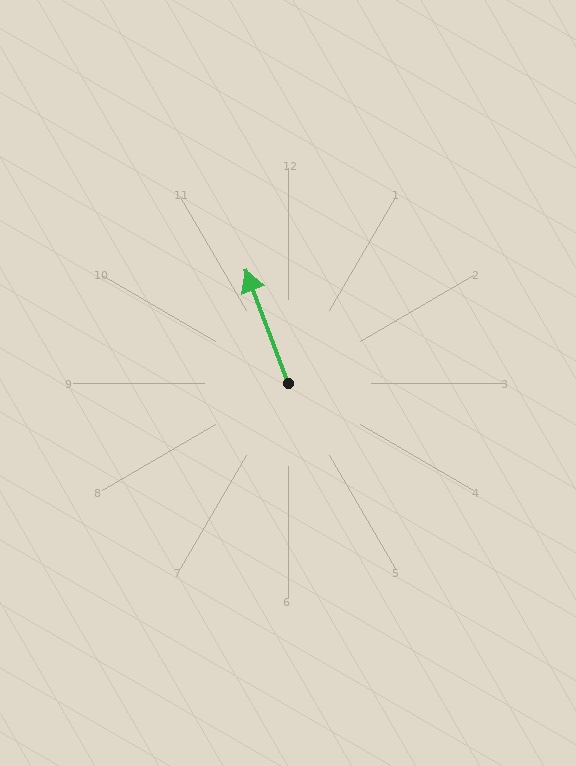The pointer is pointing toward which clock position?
Roughly 11 o'clock.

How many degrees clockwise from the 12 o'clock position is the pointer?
Approximately 339 degrees.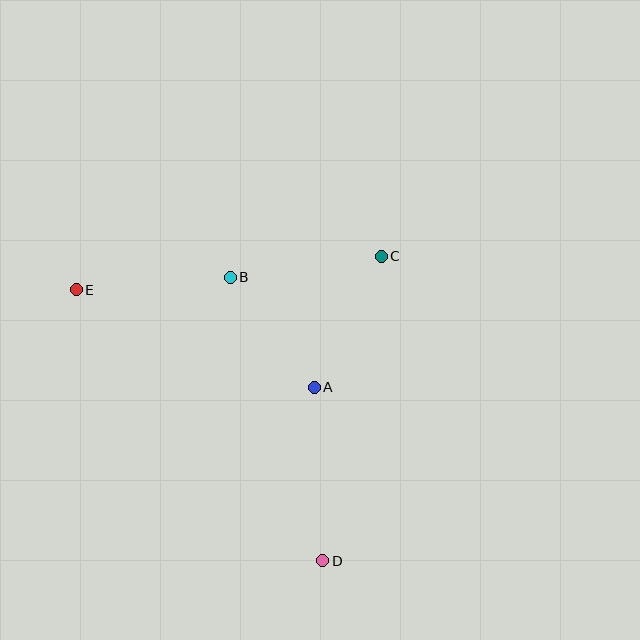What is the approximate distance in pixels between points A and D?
The distance between A and D is approximately 174 pixels.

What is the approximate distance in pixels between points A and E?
The distance between A and E is approximately 257 pixels.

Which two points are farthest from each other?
Points D and E are farthest from each other.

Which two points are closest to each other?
Points A and B are closest to each other.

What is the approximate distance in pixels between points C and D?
The distance between C and D is approximately 310 pixels.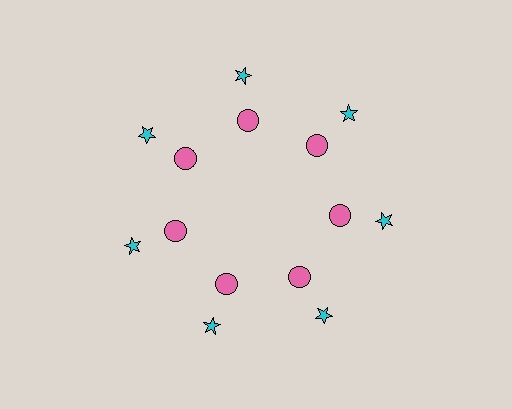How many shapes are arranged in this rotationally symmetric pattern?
There are 14 shapes, arranged in 7 groups of 2.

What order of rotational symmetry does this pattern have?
This pattern has 7-fold rotational symmetry.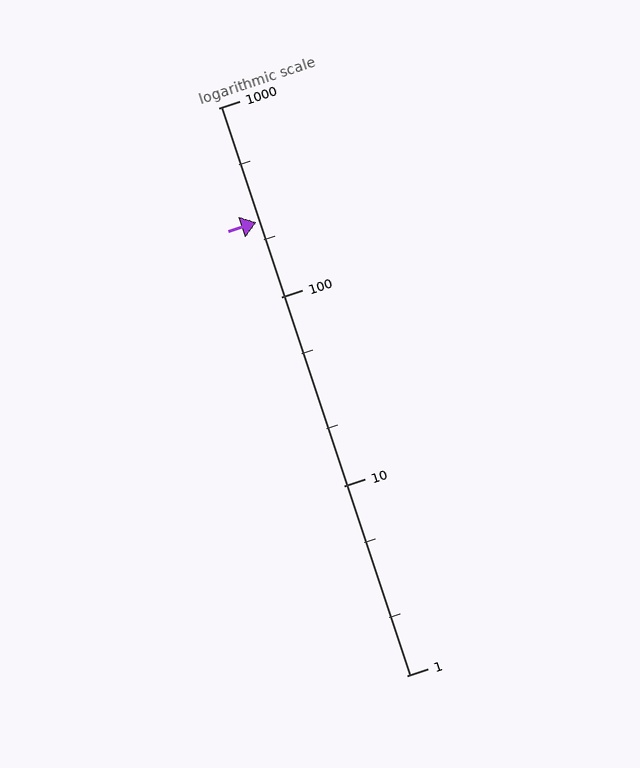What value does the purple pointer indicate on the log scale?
The pointer indicates approximately 250.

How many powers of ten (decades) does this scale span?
The scale spans 3 decades, from 1 to 1000.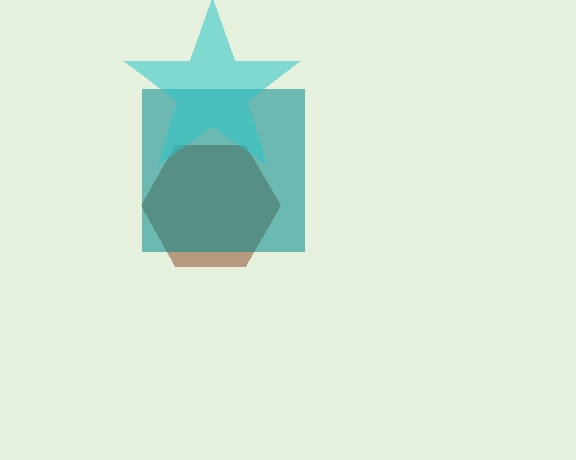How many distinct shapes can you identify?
There are 3 distinct shapes: a brown hexagon, a teal square, a cyan star.